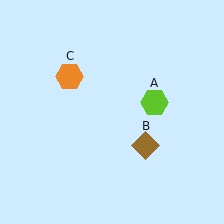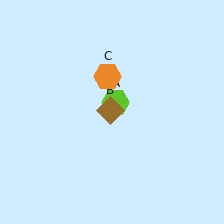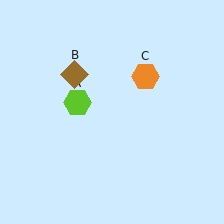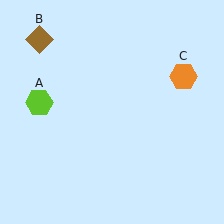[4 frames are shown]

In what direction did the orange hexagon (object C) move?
The orange hexagon (object C) moved right.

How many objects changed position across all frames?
3 objects changed position: lime hexagon (object A), brown diamond (object B), orange hexagon (object C).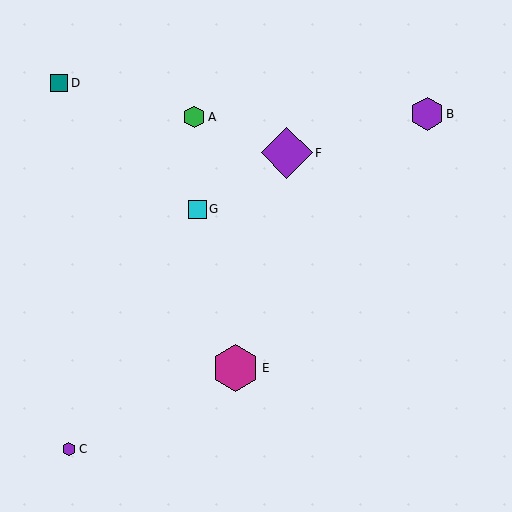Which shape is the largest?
The purple diamond (labeled F) is the largest.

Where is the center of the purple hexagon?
The center of the purple hexagon is at (427, 114).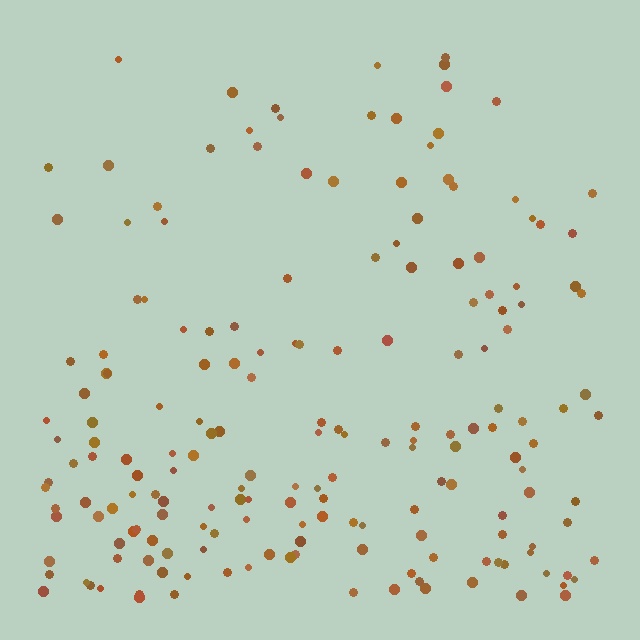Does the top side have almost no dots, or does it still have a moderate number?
Still a moderate number, just noticeably fewer than the bottom.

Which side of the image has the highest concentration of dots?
The bottom.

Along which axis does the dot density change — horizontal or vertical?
Vertical.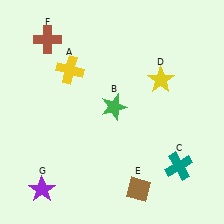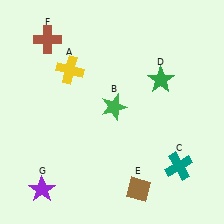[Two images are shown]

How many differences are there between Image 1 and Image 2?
There is 1 difference between the two images.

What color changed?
The star (D) changed from yellow in Image 1 to green in Image 2.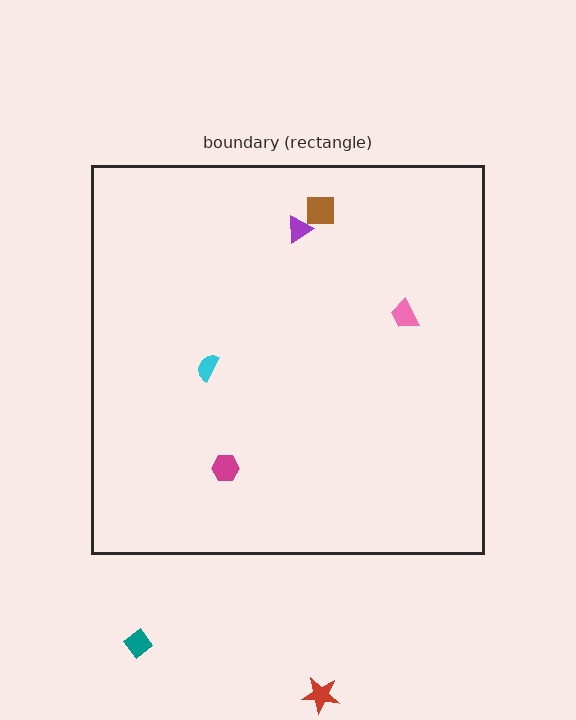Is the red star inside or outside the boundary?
Outside.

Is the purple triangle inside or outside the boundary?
Inside.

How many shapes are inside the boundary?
5 inside, 2 outside.